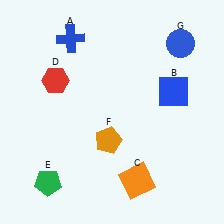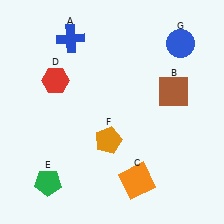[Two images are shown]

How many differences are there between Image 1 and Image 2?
There is 1 difference between the two images.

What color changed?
The square (B) changed from blue in Image 1 to brown in Image 2.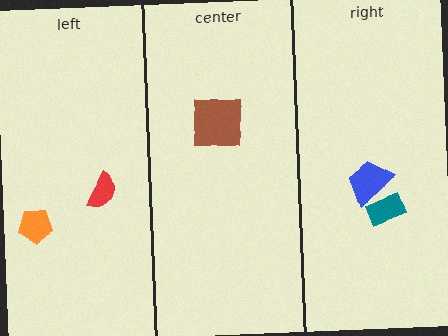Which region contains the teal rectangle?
The right region.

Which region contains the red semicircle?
The left region.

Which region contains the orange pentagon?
The left region.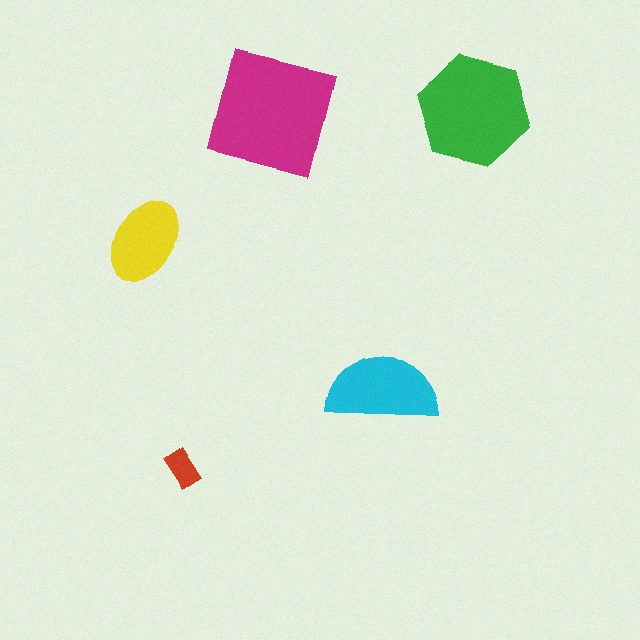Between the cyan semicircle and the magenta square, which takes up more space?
The magenta square.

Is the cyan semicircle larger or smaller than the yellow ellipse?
Larger.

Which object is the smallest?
The red rectangle.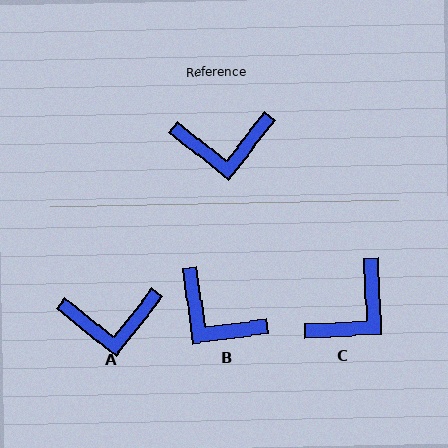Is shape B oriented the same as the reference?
No, it is off by about 44 degrees.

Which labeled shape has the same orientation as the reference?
A.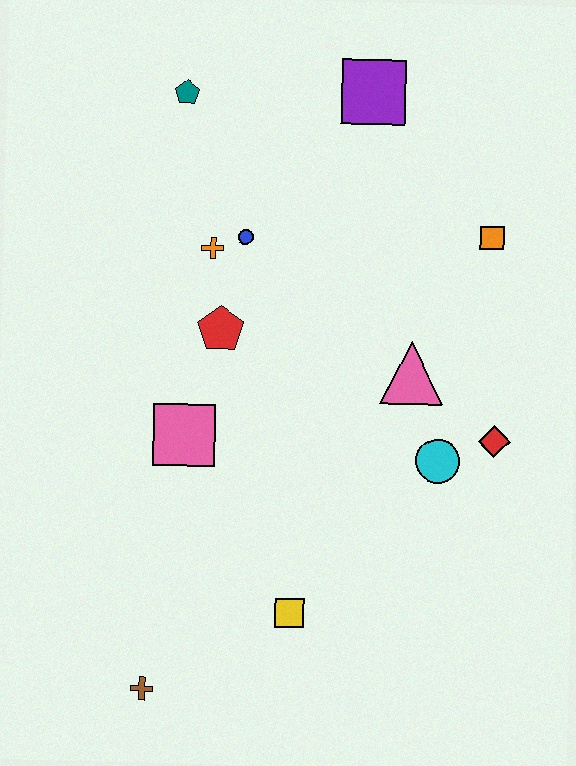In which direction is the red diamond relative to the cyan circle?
The red diamond is to the right of the cyan circle.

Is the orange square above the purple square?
No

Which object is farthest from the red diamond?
The teal pentagon is farthest from the red diamond.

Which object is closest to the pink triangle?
The cyan circle is closest to the pink triangle.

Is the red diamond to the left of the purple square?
No